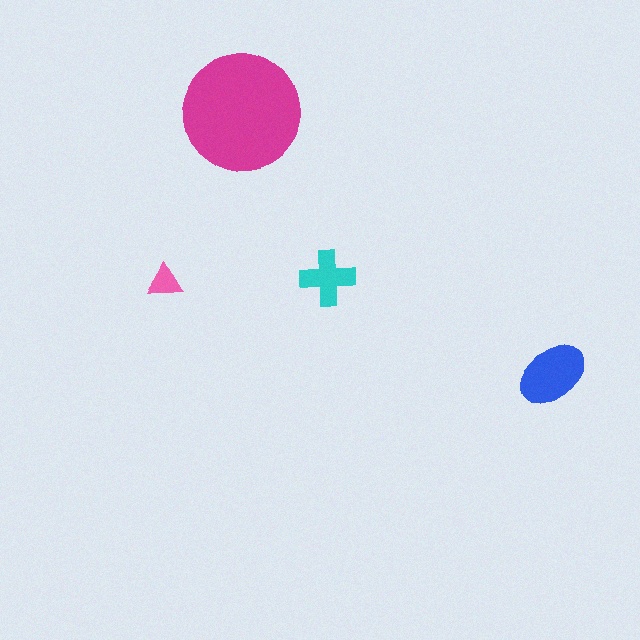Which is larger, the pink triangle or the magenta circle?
The magenta circle.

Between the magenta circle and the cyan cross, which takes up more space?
The magenta circle.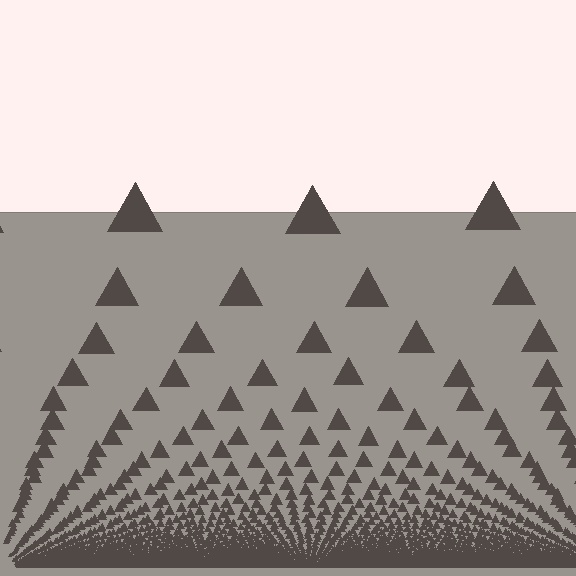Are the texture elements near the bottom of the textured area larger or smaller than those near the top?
Smaller. The gradient is inverted — elements near the bottom are smaller and denser.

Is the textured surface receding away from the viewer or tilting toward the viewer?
The surface appears to tilt toward the viewer. Texture elements get larger and sparser toward the top.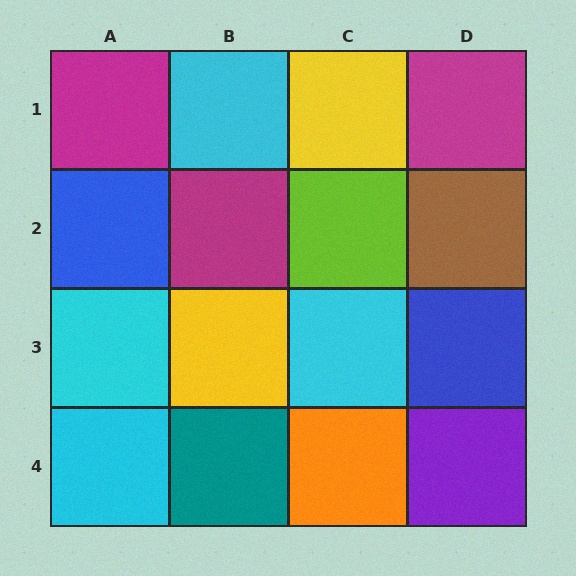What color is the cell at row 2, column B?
Magenta.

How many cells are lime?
1 cell is lime.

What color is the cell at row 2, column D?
Brown.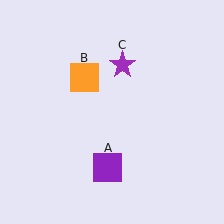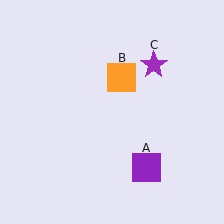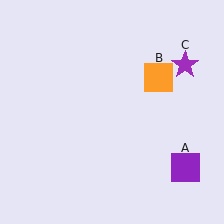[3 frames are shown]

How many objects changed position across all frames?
3 objects changed position: purple square (object A), orange square (object B), purple star (object C).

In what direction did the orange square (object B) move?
The orange square (object B) moved right.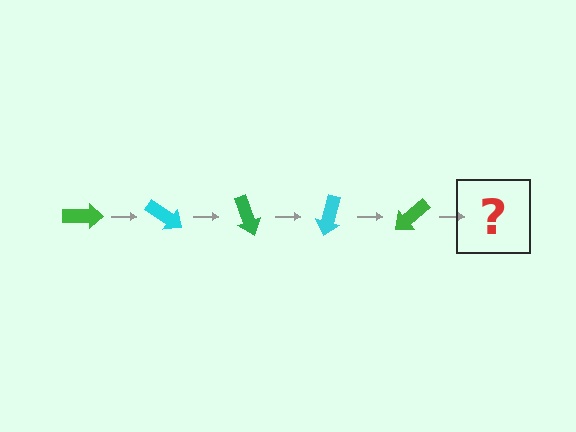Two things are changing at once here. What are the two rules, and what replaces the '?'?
The two rules are that it rotates 35 degrees each step and the color cycles through green and cyan. The '?' should be a cyan arrow, rotated 175 degrees from the start.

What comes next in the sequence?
The next element should be a cyan arrow, rotated 175 degrees from the start.